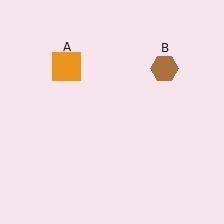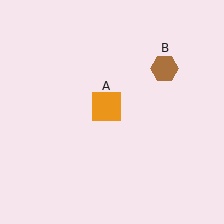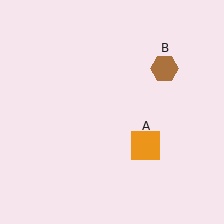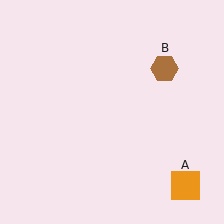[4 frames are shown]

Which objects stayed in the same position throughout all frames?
Brown hexagon (object B) remained stationary.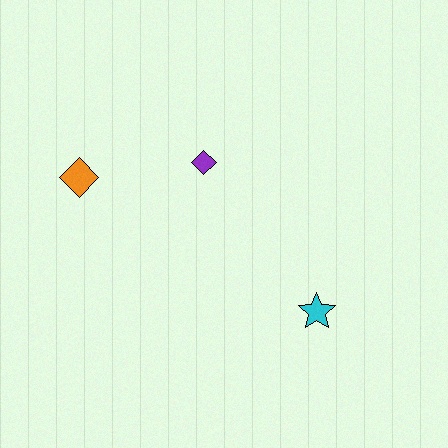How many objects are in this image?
There are 3 objects.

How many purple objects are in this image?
There is 1 purple object.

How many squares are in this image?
There are no squares.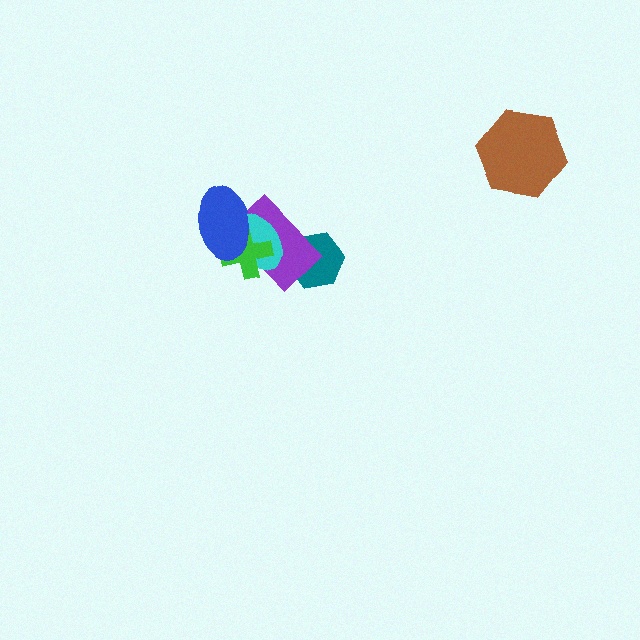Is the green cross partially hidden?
Yes, it is partially covered by another shape.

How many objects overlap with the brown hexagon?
0 objects overlap with the brown hexagon.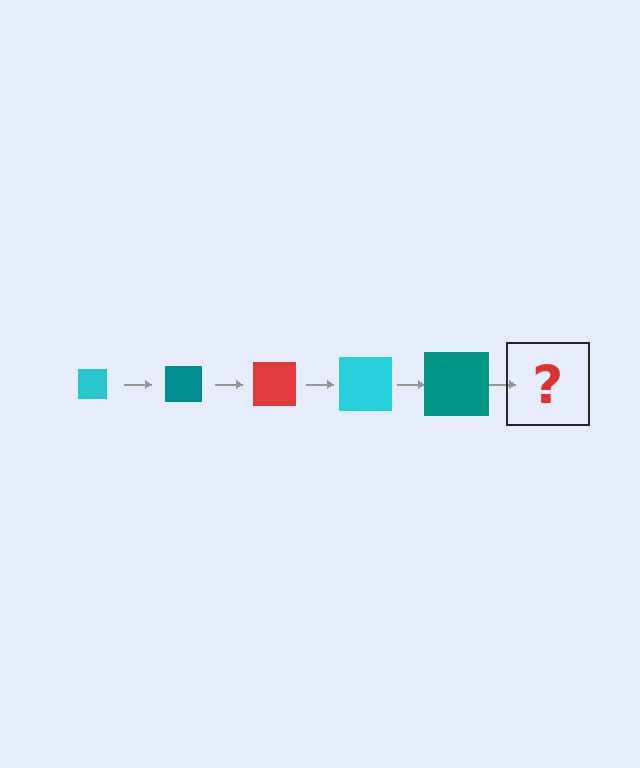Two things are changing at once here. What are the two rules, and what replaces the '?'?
The two rules are that the square grows larger each step and the color cycles through cyan, teal, and red. The '?' should be a red square, larger than the previous one.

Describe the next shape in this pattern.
It should be a red square, larger than the previous one.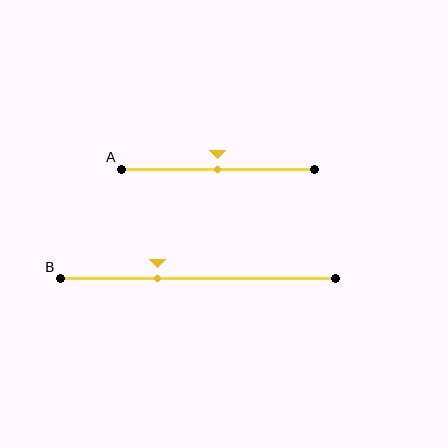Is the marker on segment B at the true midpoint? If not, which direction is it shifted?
No, the marker on segment B is shifted to the left by about 14% of the segment length.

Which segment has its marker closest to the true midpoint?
Segment A has its marker closest to the true midpoint.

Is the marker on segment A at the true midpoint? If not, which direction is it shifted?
Yes, the marker on segment A is at the true midpoint.